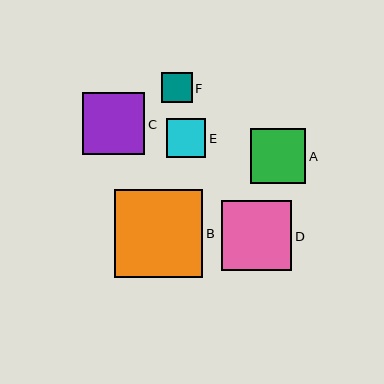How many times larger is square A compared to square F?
Square A is approximately 1.8 times the size of square F.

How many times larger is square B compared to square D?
Square B is approximately 1.3 times the size of square D.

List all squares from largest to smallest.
From largest to smallest: B, D, C, A, E, F.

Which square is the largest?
Square B is the largest with a size of approximately 88 pixels.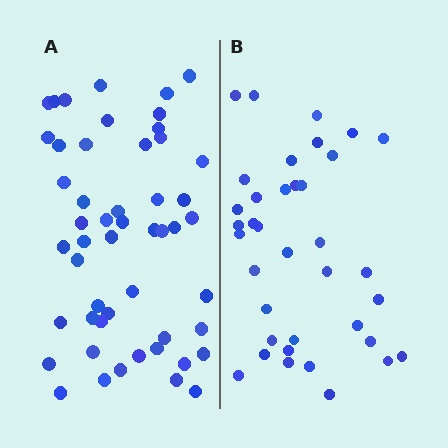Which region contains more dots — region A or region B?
Region A (the left region) has more dots.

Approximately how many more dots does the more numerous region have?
Region A has approximately 15 more dots than region B.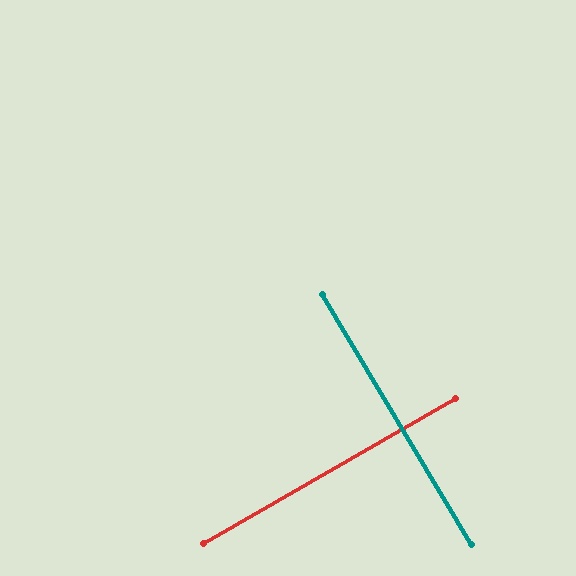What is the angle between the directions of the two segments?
Approximately 89 degrees.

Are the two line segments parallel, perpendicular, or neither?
Perpendicular — they meet at approximately 89°.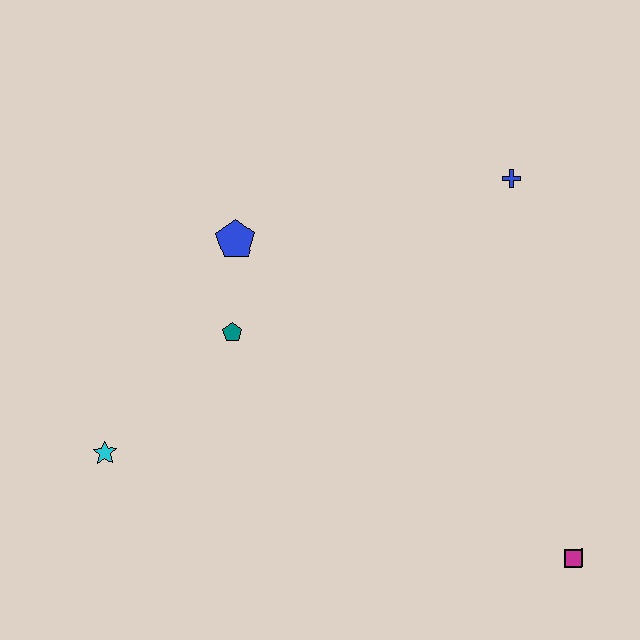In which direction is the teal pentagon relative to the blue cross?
The teal pentagon is to the left of the blue cross.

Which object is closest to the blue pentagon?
The teal pentagon is closest to the blue pentagon.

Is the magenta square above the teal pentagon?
No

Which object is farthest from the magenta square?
The cyan star is farthest from the magenta square.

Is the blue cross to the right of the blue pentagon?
Yes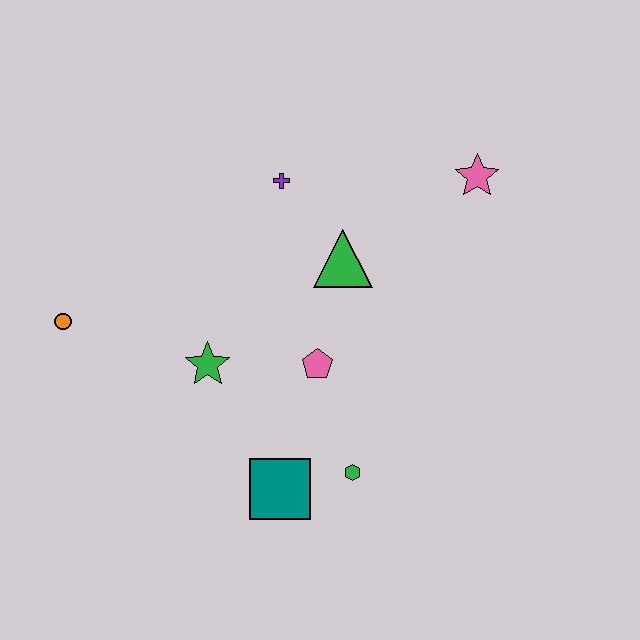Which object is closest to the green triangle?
The purple cross is closest to the green triangle.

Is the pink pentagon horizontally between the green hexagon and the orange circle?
Yes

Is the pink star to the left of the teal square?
No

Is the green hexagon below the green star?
Yes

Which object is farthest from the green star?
The pink star is farthest from the green star.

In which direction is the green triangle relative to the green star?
The green triangle is to the right of the green star.